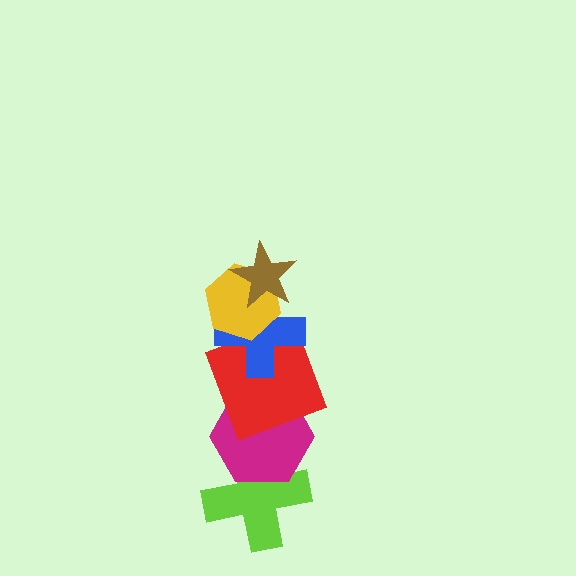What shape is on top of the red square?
The blue cross is on top of the red square.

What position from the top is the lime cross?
The lime cross is 6th from the top.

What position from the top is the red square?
The red square is 4th from the top.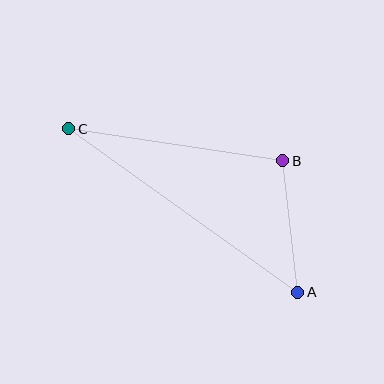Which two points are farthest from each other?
Points A and C are farthest from each other.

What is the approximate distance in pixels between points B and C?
The distance between B and C is approximately 216 pixels.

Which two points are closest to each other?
Points A and B are closest to each other.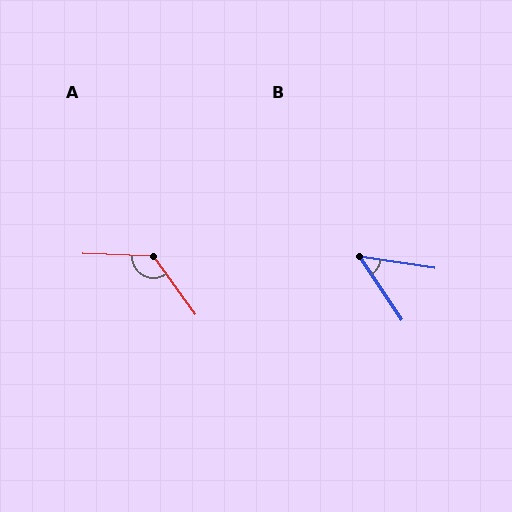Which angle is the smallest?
B, at approximately 47 degrees.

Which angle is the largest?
A, at approximately 128 degrees.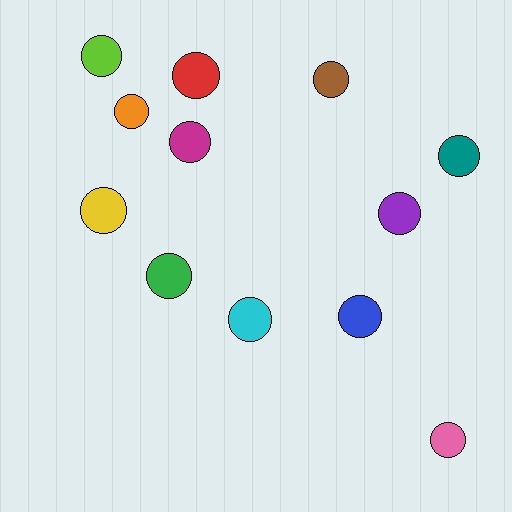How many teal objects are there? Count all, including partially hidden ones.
There is 1 teal object.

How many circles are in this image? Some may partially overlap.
There are 12 circles.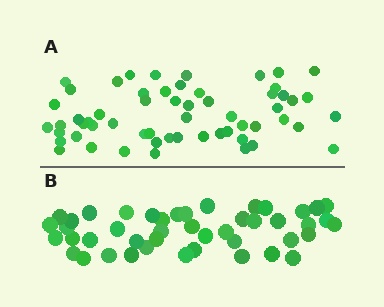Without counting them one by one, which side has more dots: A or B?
Region A (the top region) has more dots.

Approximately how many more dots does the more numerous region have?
Region A has approximately 15 more dots than region B.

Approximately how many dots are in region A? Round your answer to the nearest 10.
About 60 dots. (The exact count is 58, which rounds to 60.)